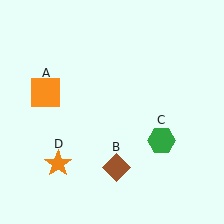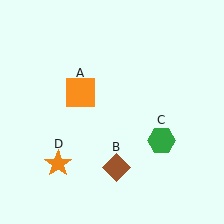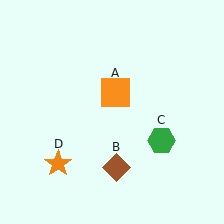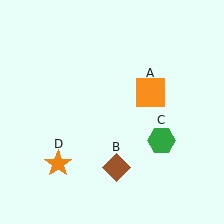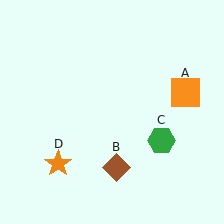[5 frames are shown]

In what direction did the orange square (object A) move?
The orange square (object A) moved right.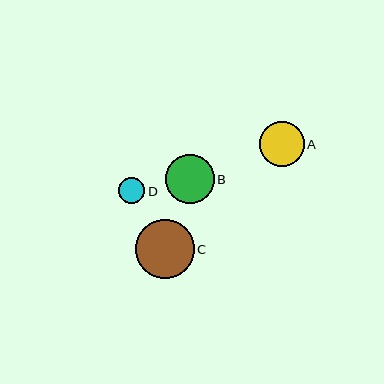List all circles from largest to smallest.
From largest to smallest: C, B, A, D.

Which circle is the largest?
Circle C is the largest with a size of approximately 59 pixels.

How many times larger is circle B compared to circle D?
Circle B is approximately 1.9 times the size of circle D.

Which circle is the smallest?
Circle D is the smallest with a size of approximately 26 pixels.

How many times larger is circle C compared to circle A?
Circle C is approximately 1.3 times the size of circle A.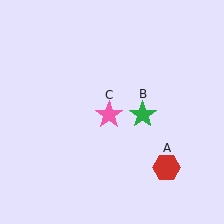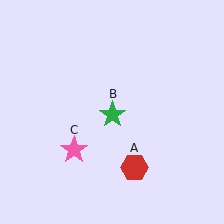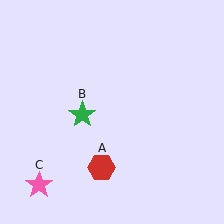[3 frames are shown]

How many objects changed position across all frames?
3 objects changed position: red hexagon (object A), green star (object B), pink star (object C).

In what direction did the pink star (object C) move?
The pink star (object C) moved down and to the left.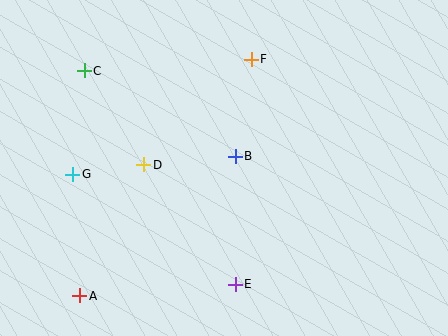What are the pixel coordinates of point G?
Point G is at (73, 174).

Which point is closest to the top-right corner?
Point F is closest to the top-right corner.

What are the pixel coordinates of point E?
Point E is at (235, 284).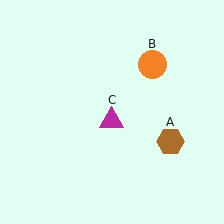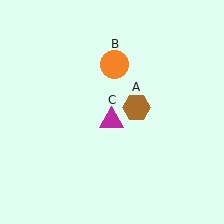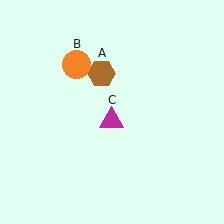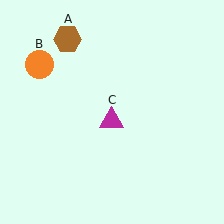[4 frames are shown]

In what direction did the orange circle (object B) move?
The orange circle (object B) moved left.